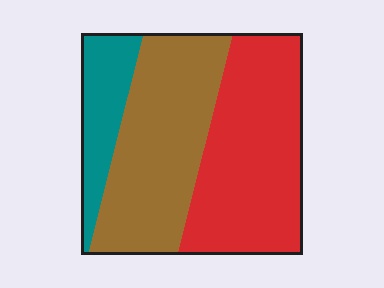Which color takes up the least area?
Teal, at roughly 15%.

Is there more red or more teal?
Red.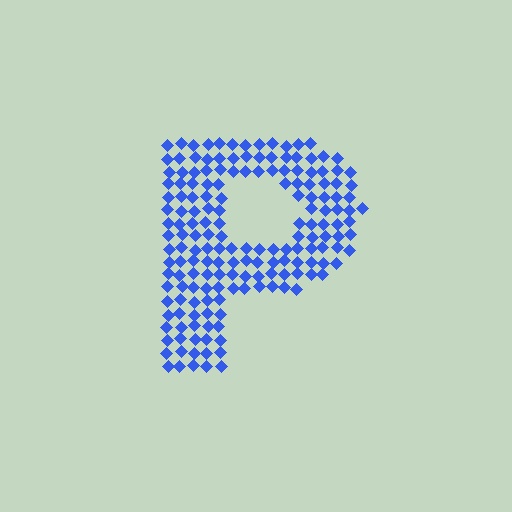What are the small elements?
The small elements are diamonds.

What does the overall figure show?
The overall figure shows the letter P.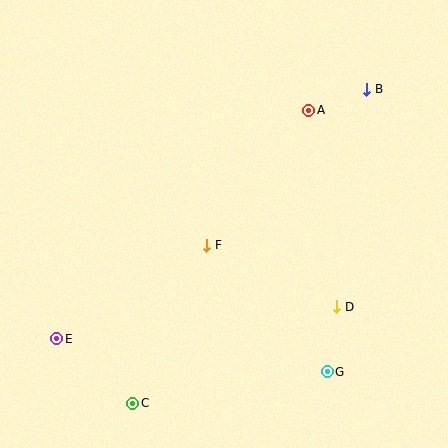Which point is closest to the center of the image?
Point F at (207, 245) is closest to the center.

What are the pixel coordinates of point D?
Point D is at (337, 307).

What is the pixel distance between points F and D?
The distance between F and D is 144 pixels.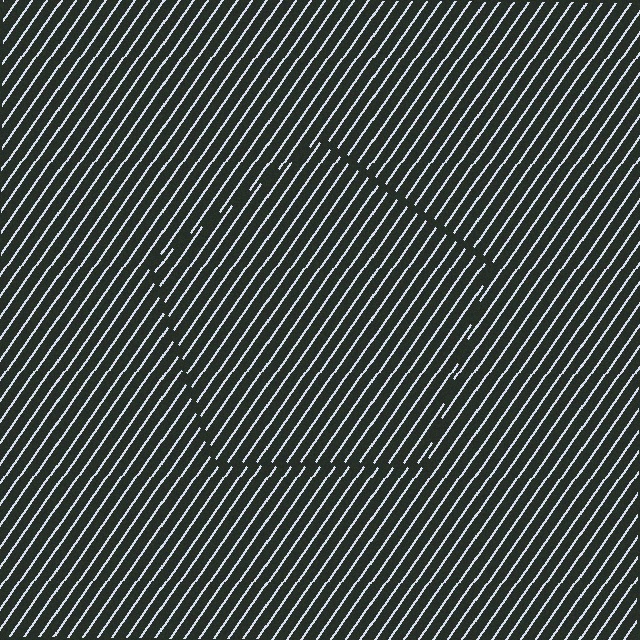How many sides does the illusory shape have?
5 sides — the line-ends trace a pentagon.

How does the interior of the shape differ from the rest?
The interior of the shape contains the same grating, shifted by half a period — the contour is defined by the phase discontinuity where line-ends from the inner and outer gratings abut.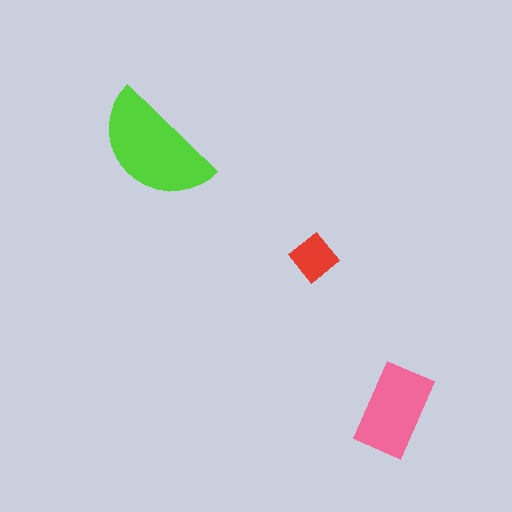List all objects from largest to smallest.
The lime semicircle, the pink rectangle, the red diamond.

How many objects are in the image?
There are 3 objects in the image.